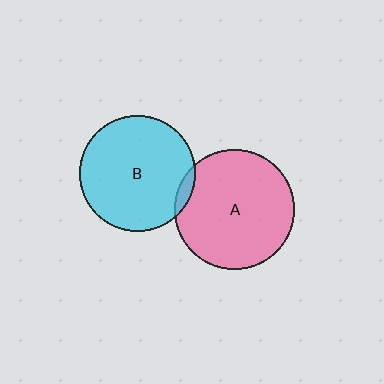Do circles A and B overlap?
Yes.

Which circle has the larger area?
Circle A (pink).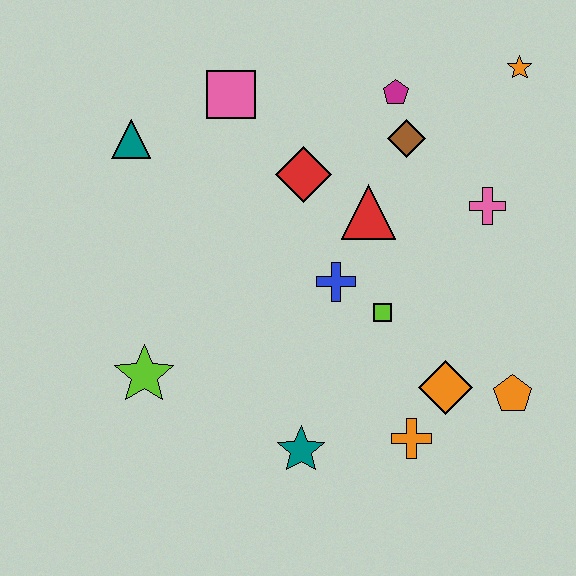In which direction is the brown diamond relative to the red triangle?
The brown diamond is above the red triangle.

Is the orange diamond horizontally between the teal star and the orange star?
Yes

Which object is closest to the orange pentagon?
The orange diamond is closest to the orange pentagon.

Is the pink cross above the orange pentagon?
Yes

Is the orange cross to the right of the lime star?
Yes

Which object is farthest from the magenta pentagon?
The lime star is farthest from the magenta pentagon.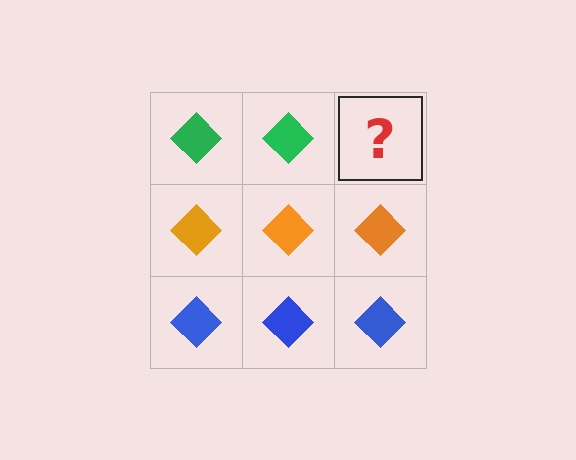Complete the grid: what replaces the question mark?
The question mark should be replaced with a green diamond.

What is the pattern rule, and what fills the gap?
The rule is that each row has a consistent color. The gap should be filled with a green diamond.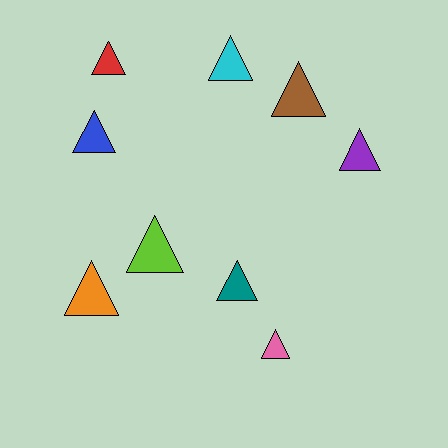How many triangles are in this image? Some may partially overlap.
There are 9 triangles.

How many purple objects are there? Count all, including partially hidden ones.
There is 1 purple object.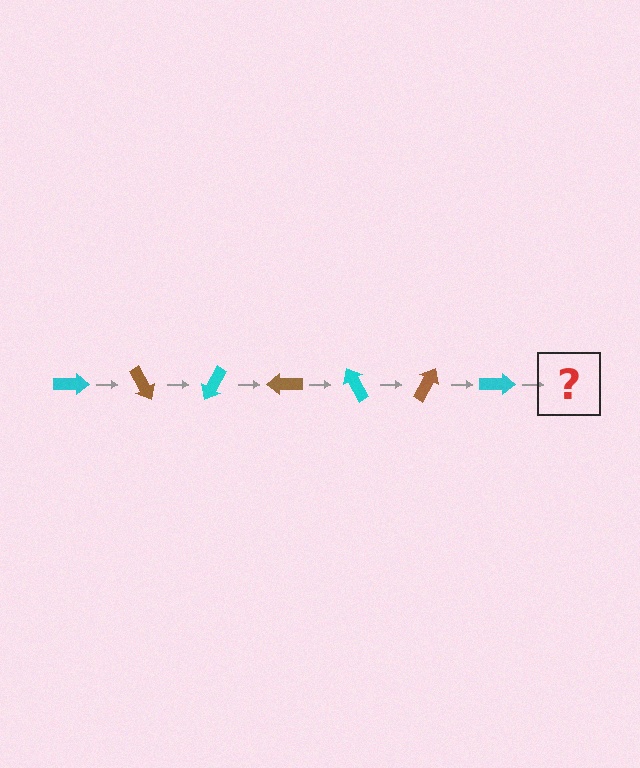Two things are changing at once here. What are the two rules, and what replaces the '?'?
The two rules are that it rotates 60 degrees each step and the color cycles through cyan and brown. The '?' should be a brown arrow, rotated 420 degrees from the start.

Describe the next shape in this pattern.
It should be a brown arrow, rotated 420 degrees from the start.